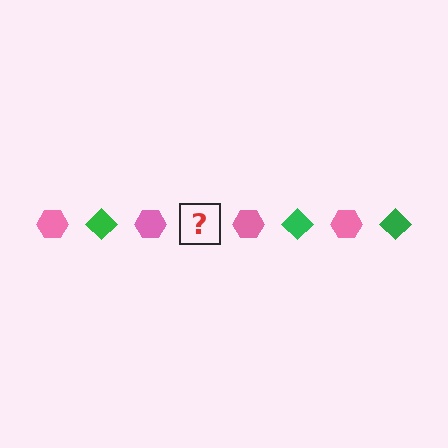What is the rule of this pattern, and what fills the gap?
The rule is that the pattern alternates between pink hexagon and green diamond. The gap should be filled with a green diamond.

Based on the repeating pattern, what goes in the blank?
The blank should be a green diamond.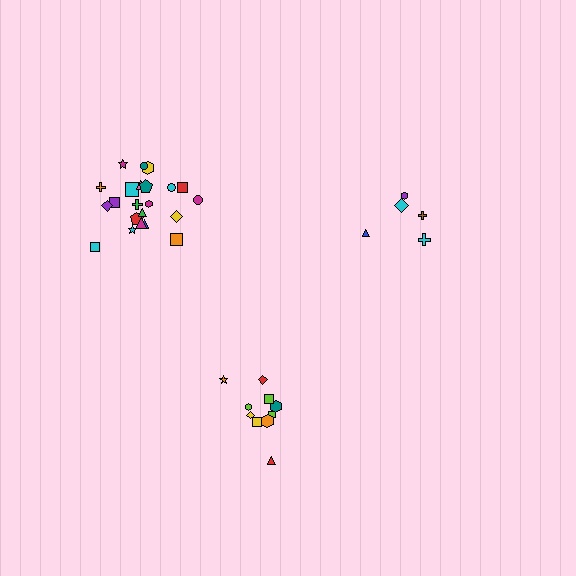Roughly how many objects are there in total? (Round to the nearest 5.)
Roughly 35 objects in total.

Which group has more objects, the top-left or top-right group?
The top-left group.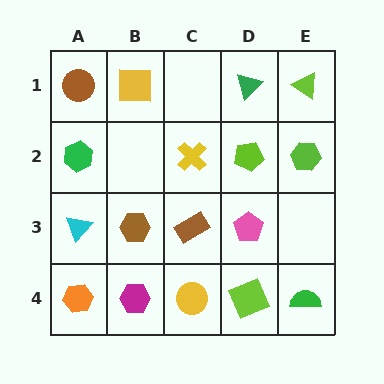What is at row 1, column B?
A yellow square.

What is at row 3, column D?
A pink pentagon.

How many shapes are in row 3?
4 shapes.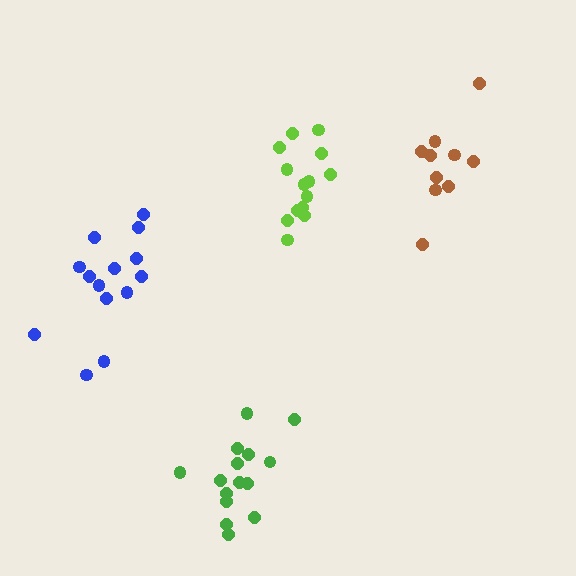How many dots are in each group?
Group 1: 10 dots, Group 2: 14 dots, Group 3: 15 dots, Group 4: 14 dots (53 total).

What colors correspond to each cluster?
The clusters are colored: brown, blue, green, lime.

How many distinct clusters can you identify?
There are 4 distinct clusters.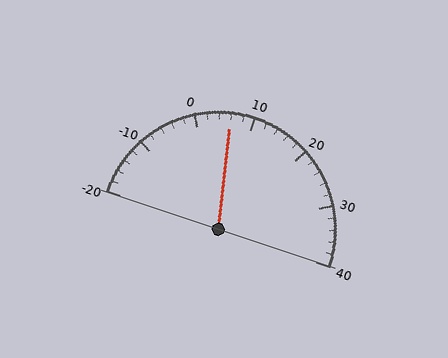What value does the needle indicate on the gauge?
The needle indicates approximately 6.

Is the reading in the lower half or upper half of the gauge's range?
The reading is in the lower half of the range (-20 to 40).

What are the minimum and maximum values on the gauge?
The gauge ranges from -20 to 40.